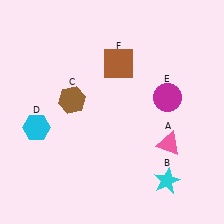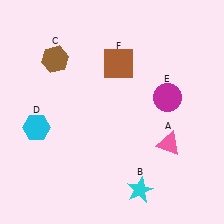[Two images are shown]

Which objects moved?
The objects that moved are: the cyan star (B), the brown hexagon (C).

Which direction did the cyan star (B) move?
The cyan star (B) moved left.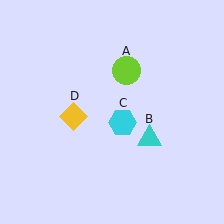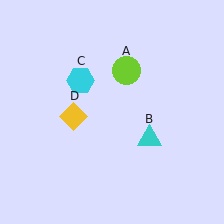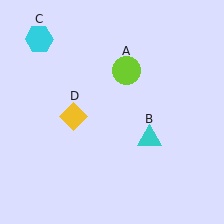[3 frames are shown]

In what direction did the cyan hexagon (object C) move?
The cyan hexagon (object C) moved up and to the left.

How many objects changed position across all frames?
1 object changed position: cyan hexagon (object C).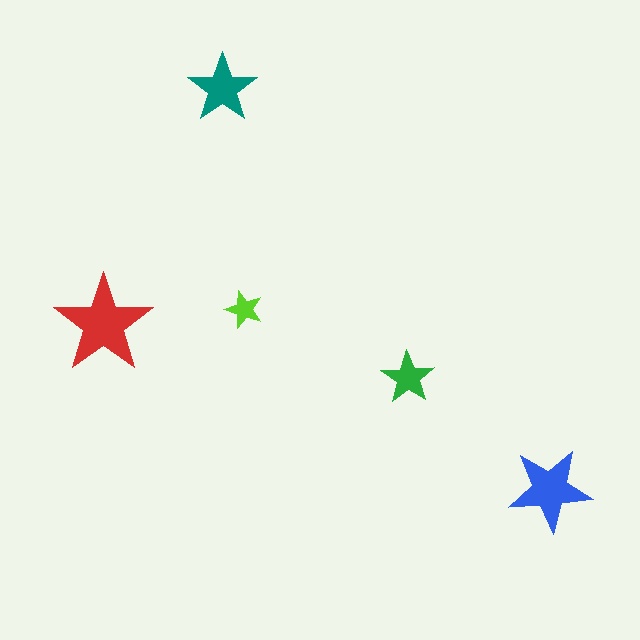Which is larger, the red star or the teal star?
The red one.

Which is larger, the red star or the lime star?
The red one.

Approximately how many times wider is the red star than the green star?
About 2 times wider.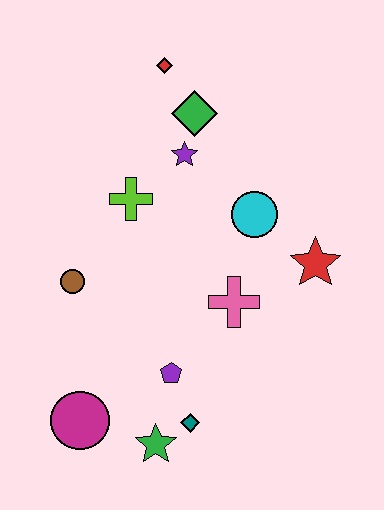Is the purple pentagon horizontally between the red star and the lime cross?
Yes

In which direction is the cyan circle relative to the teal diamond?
The cyan circle is above the teal diamond.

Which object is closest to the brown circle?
The lime cross is closest to the brown circle.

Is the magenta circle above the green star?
Yes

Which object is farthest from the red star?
The magenta circle is farthest from the red star.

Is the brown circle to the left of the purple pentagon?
Yes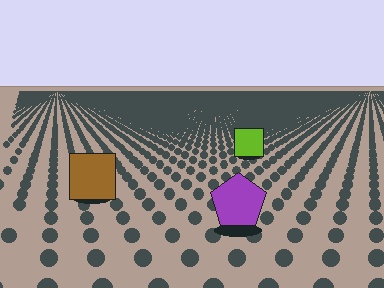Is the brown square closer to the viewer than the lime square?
Yes. The brown square is closer — you can tell from the texture gradient: the ground texture is coarser near it.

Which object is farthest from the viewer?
The lime square is farthest from the viewer. It appears smaller and the ground texture around it is denser.